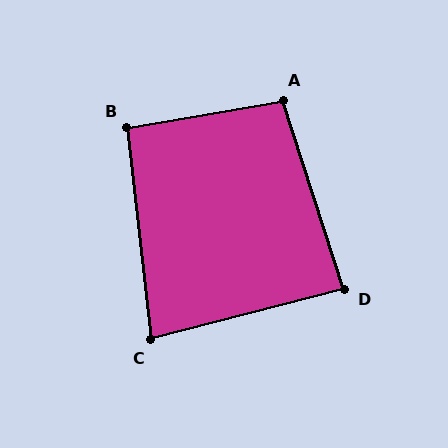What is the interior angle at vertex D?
Approximately 87 degrees (approximately right).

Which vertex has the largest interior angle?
A, at approximately 98 degrees.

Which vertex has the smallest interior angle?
C, at approximately 82 degrees.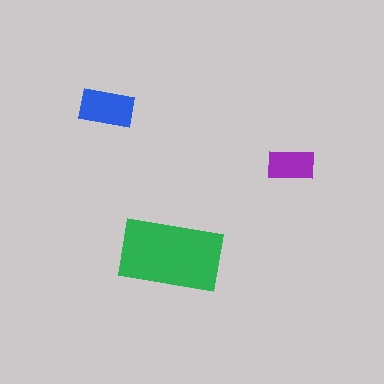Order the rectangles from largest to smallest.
the green one, the blue one, the purple one.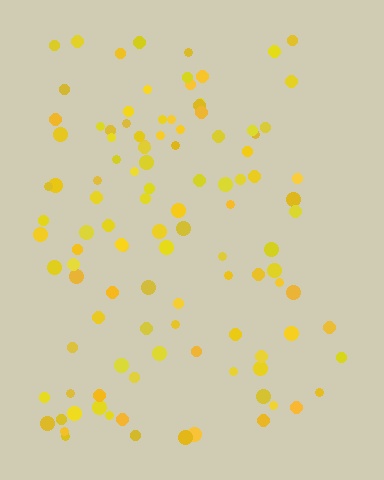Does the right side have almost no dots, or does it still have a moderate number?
Still a moderate number, just noticeably fewer than the left.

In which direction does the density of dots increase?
From right to left, with the left side densest.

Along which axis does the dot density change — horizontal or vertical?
Horizontal.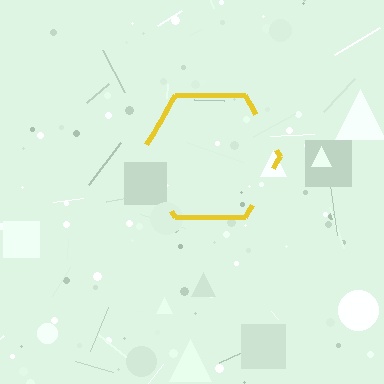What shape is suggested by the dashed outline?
The dashed outline suggests a hexagon.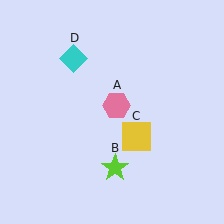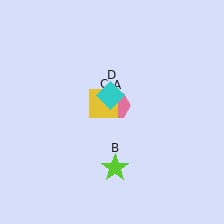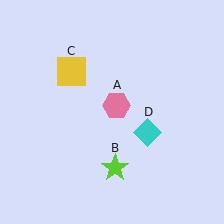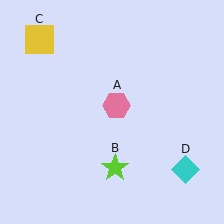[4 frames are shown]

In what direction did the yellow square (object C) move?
The yellow square (object C) moved up and to the left.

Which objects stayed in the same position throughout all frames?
Pink hexagon (object A) and lime star (object B) remained stationary.